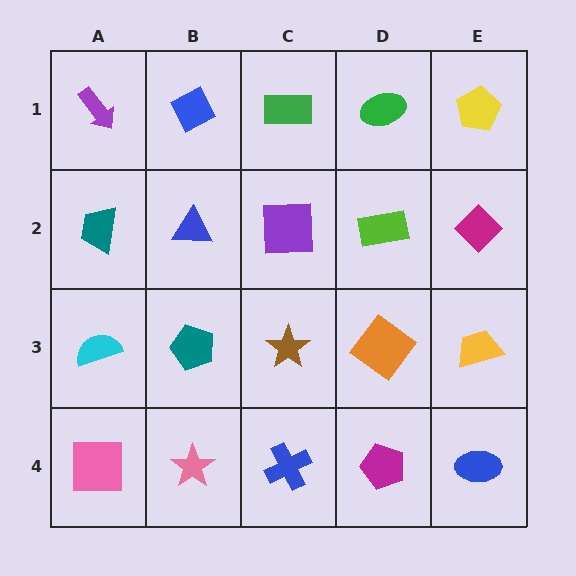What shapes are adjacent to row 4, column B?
A teal pentagon (row 3, column B), a pink square (row 4, column A), a blue cross (row 4, column C).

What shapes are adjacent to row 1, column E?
A magenta diamond (row 2, column E), a green ellipse (row 1, column D).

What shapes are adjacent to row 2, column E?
A yellow pentagon (row 1, column E), a yellow trapezoid (row 3, column E), a lime rectangle (row 2, column D).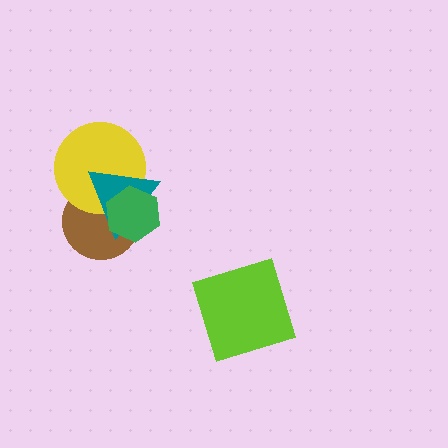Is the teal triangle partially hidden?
Yes, it is partially covered by another shape.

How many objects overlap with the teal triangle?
3 objects overlap with the teal triangle.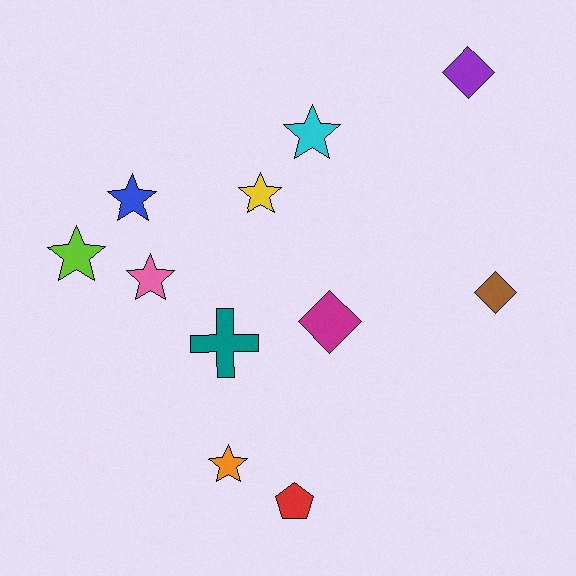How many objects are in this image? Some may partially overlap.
There are 11 objects.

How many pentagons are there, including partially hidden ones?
There is 1 pentagon.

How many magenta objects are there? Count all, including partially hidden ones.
There is 1 magenta object.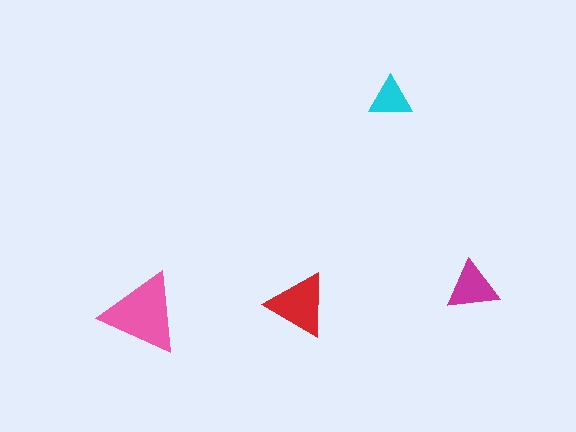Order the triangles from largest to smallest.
the pink one, the red one, the magenta one, the cyan one.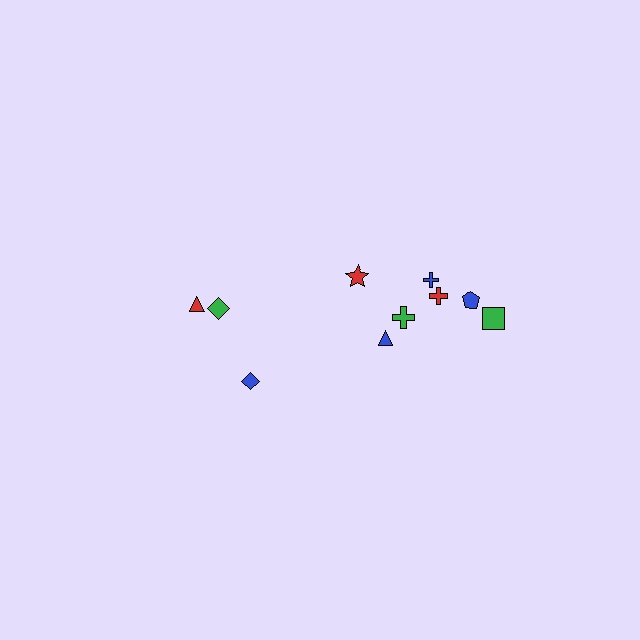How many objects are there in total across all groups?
There are 10 objects.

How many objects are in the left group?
There are 3 objects.